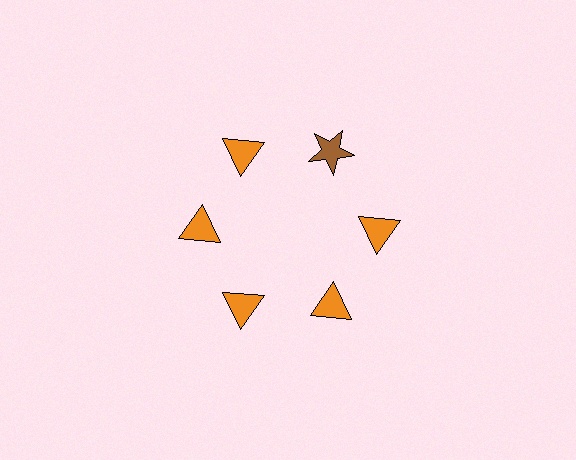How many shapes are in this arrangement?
There are 6 shapes arranged in a ring pattern.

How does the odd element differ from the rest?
It differs in both color (brown instead of orange) and shape (star instead of triangle).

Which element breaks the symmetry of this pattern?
The brown star at roughly the 1 o'clock position breaks the symmetry. All other shapes are orange triangles.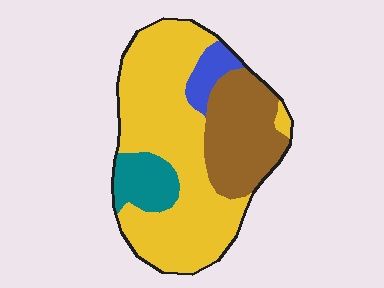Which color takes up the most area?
Yellow, at roughly 60%.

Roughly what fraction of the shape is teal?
Teal covers about 10% of the shape.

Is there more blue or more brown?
Brown.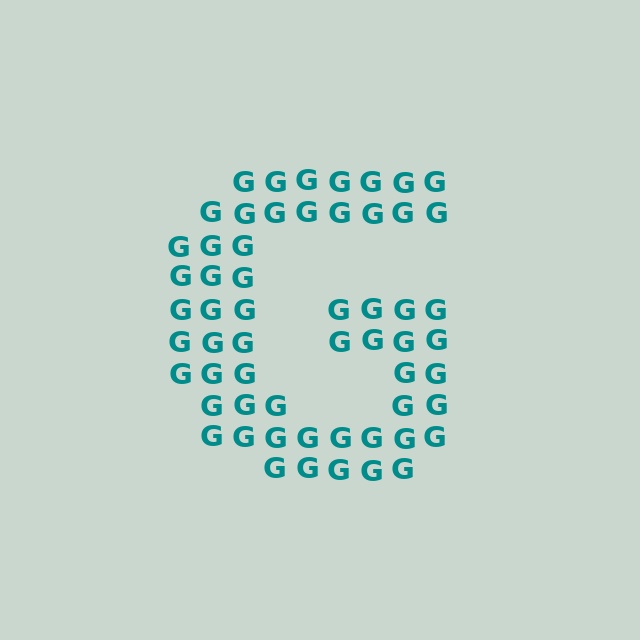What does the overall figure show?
The overall figure shows the letter G.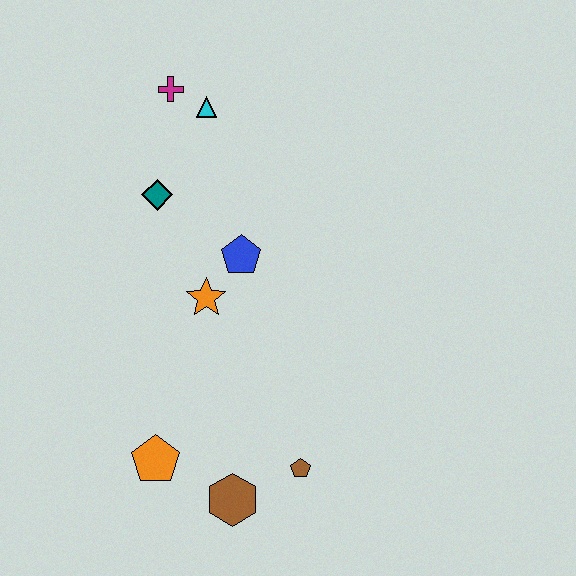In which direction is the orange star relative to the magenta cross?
The orange star is below the magenta cross.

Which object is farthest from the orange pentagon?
The magenta cross is farthest from the orange pentagon.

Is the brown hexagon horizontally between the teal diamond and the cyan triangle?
No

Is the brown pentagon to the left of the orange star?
No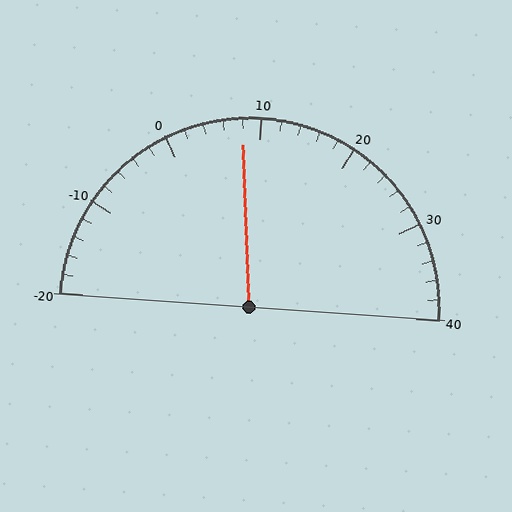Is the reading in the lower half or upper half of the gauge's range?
The reading is in the lower half of the range (-20 to 40).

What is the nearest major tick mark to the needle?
The nearest major tick mark is 10.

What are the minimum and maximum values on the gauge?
The gauge ranges from -20 to 40.